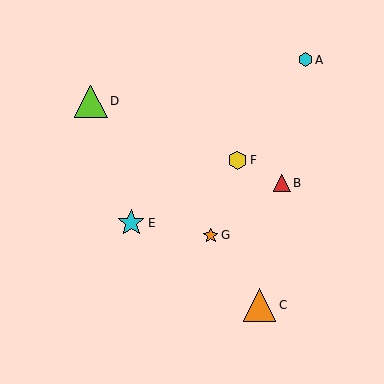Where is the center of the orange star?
The center of the orange star is at (211, 236).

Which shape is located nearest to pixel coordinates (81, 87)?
The lime triangle (labeled D) at (91, 101) is nearest to that location.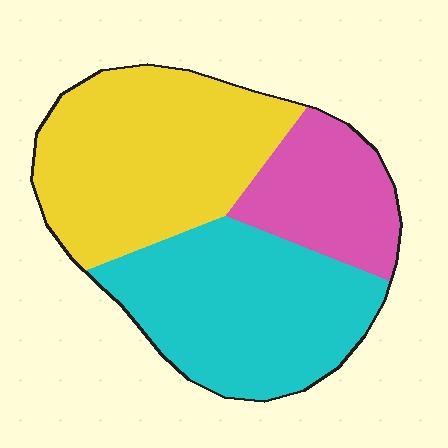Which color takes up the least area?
Pink, at roughly 20%.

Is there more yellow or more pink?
Yellow.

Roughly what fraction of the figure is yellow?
Yellow takes up between a third and a half of the figure.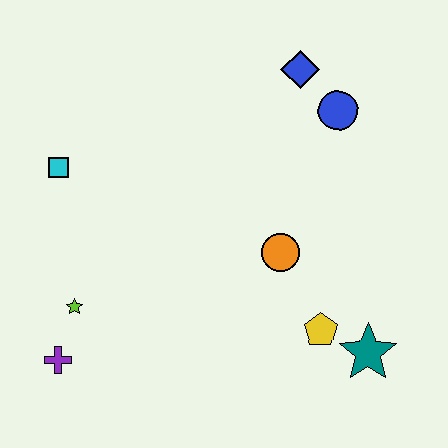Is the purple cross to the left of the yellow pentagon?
Yes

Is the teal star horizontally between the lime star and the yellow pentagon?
No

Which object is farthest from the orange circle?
The purple cross is farthest from the orange circle.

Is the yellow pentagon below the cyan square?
Yes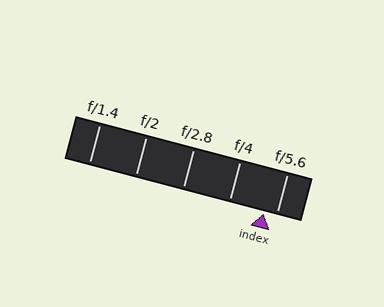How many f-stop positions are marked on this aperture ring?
There are 5 f-stop positions marked.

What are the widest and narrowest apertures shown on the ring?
The widest aperture shown is f/1.4 and the narrowest is f/5.6.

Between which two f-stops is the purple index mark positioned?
The index mark is between f/4 and f/5.6.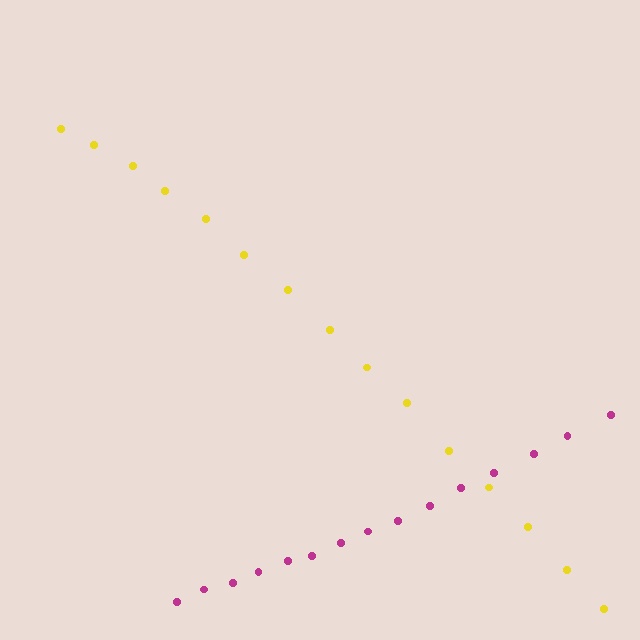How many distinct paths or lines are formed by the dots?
There are 2 distinct paths.